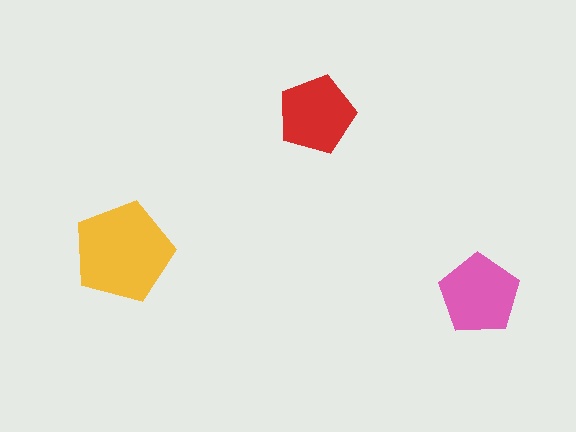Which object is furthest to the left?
The yellow pentagon is leftmost.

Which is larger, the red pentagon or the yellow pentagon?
The yellow one.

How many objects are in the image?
There are 3 objects in the image.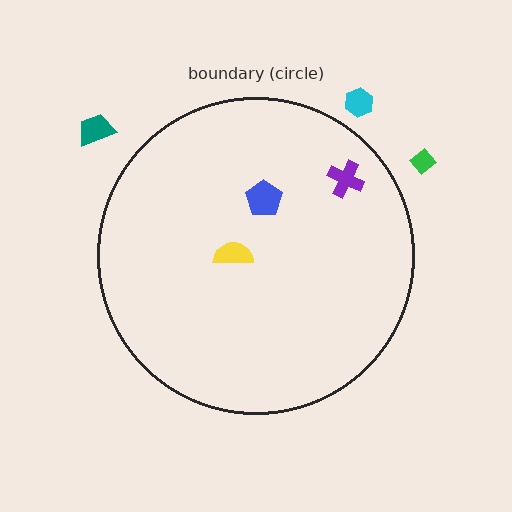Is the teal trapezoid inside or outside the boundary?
Outside.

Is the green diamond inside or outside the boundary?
Outside.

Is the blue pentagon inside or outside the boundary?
Inside.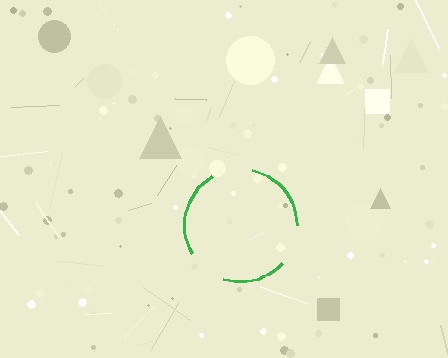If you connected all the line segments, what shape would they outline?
They would outline a circle.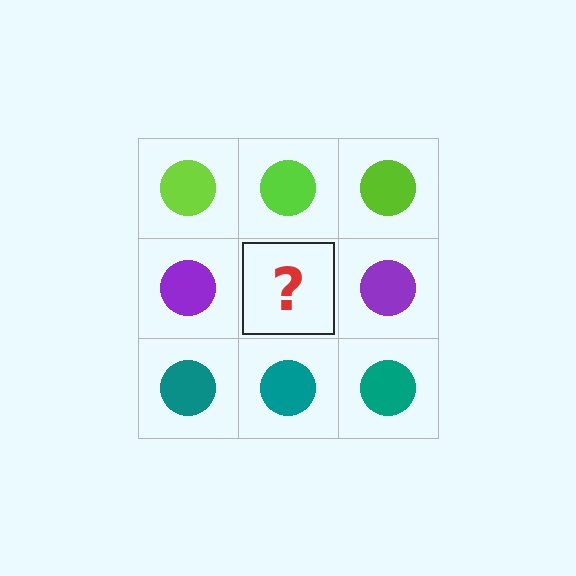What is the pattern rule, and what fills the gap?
The rule is that each row has a consistent color. The gap should be filled with a purple circle.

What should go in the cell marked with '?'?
The missing cell should contain a purple circle.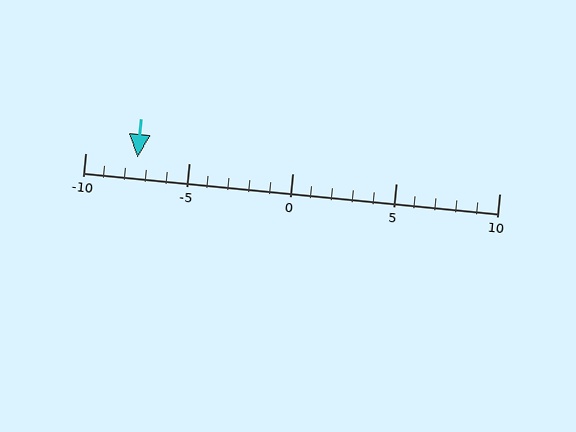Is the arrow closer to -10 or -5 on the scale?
The arrow is closer to -5.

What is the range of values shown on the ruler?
The ruler shows values from -10 to 10.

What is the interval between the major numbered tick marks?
The major tick marks are spaced 5 units apart.